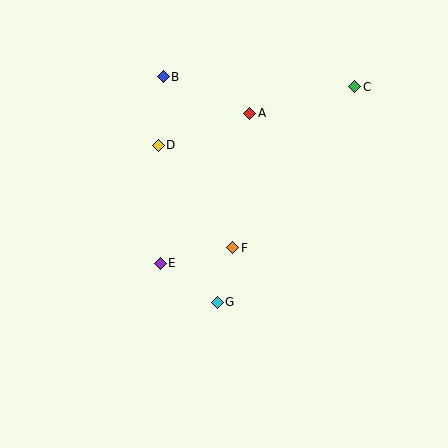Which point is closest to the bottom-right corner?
Point G is closest to the bottom-right corner.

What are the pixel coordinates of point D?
Point D is at (158, 145).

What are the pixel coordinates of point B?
Point B is at (163, 77).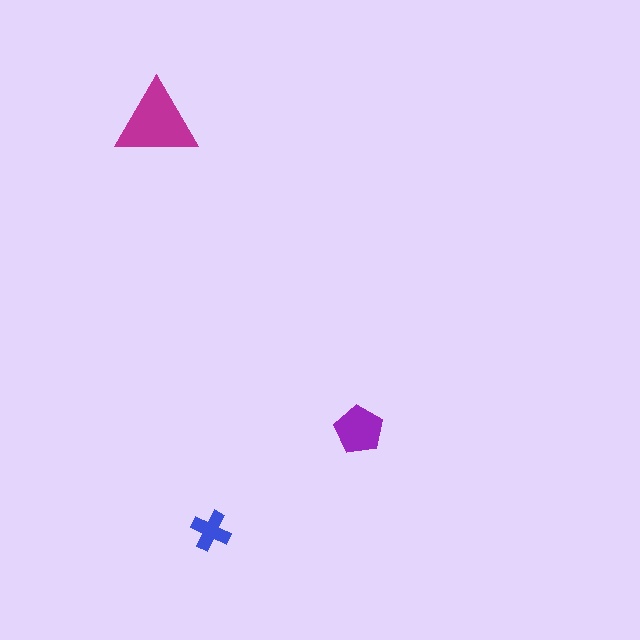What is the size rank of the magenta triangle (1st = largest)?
1st.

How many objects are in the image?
There are 3 objects in the image.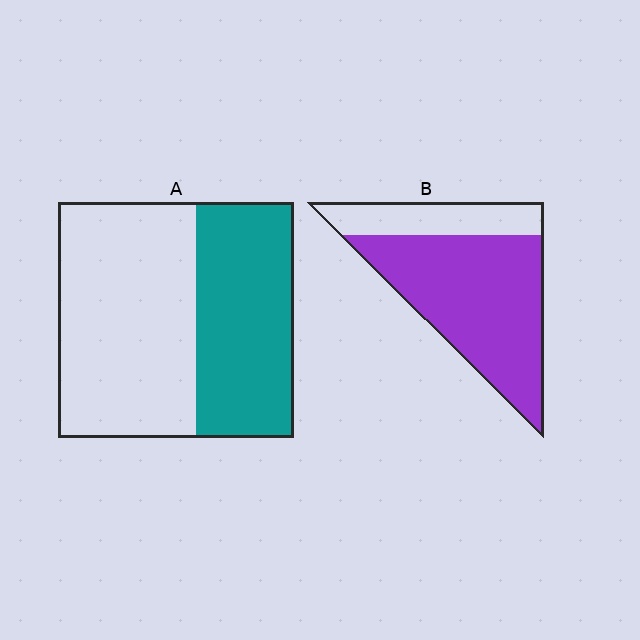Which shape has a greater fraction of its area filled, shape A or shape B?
Shape B.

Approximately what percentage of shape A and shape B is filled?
A is approximately 40% and B is approximately 75%.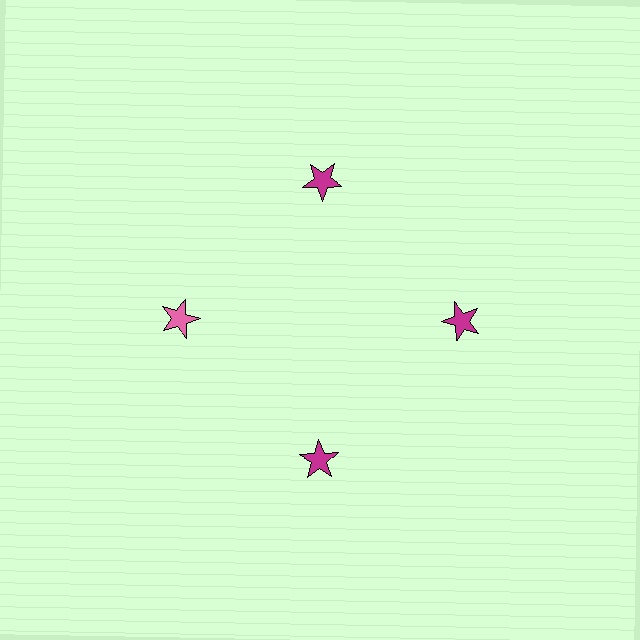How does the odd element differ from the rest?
It has a different color: pink instead of magenta.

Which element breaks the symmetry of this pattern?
The pink star at roughly the 9 o'clock position breaks the symmetry. All other shapes are magenta stars.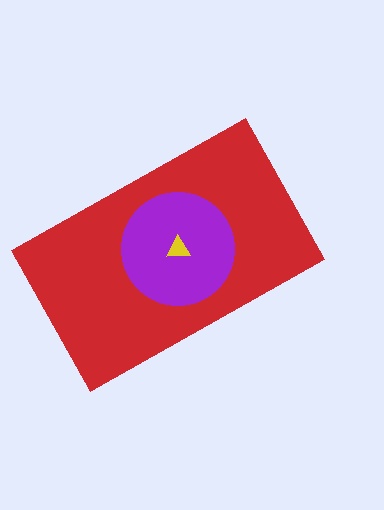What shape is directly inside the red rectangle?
The purple circle.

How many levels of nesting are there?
3.